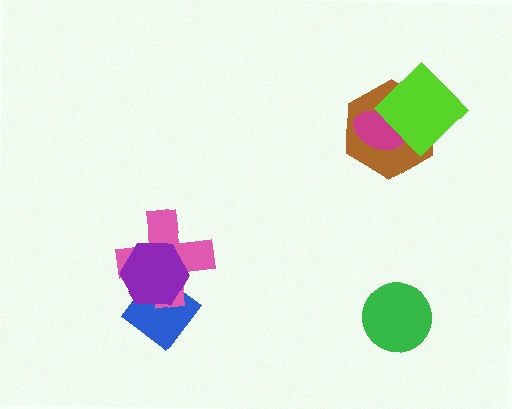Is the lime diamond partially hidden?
No, no other shape covers it.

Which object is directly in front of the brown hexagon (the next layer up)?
The magenta ellipse is directly in front of the brown hexagon.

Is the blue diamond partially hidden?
Yes, it is partially covered by another shape.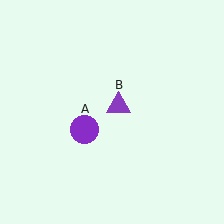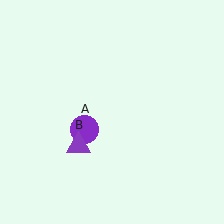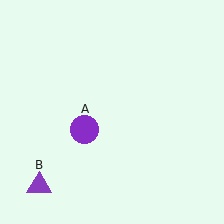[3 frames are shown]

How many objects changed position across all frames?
1 object changed position: purple triangle (object B).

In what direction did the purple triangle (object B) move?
The purple triangle (object B) moved down and to the left.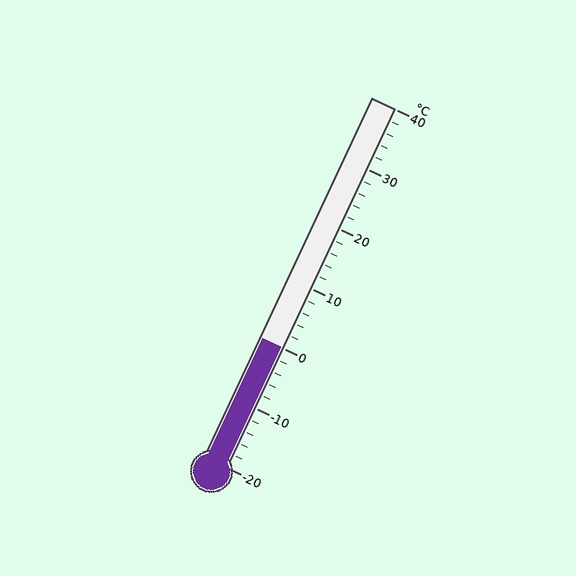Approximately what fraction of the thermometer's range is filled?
The thermometer is filled to approximately 35% of its range.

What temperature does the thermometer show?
The thermometer shows approximately 0°C.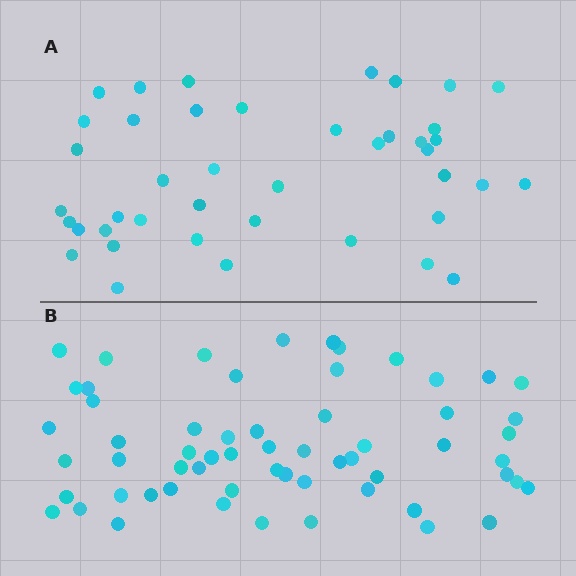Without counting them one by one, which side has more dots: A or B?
Region B (the bottom region) has more dots.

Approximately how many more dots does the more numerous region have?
Region B has approximately 20 more dots than region A.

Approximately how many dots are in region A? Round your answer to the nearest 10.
About 40 dots. (The exact count is 42, which rounds to 40.)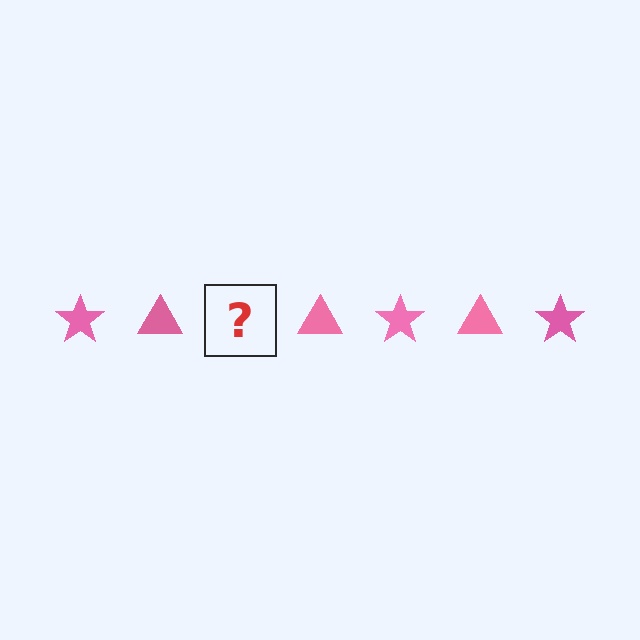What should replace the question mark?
The question mark should be replaced with a pink star.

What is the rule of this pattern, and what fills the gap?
The rule is that the pattern cycles through star, triangle shapes in pink. The gap should be filled with a pink star.